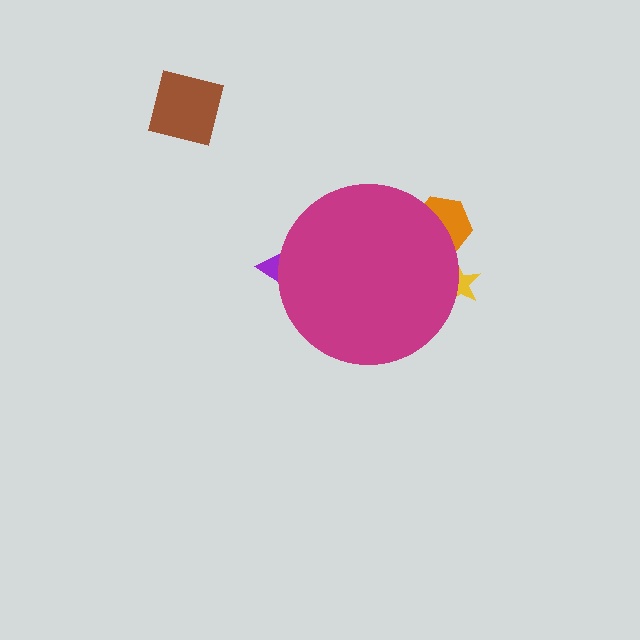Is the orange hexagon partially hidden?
Yes, the orange hexagon is partially hidden behind the magenta circle.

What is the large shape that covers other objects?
A magenta circle.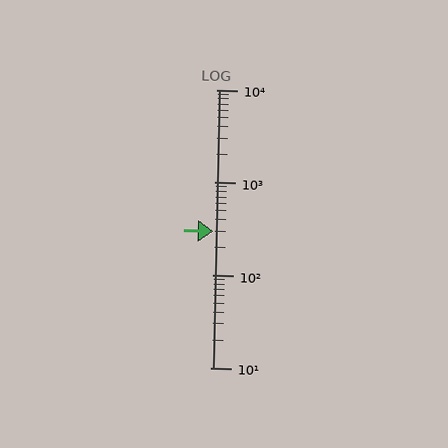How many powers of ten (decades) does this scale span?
The scale spans 3 decades, from 10 to 10000.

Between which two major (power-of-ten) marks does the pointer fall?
The pointer is between 100 and 1000.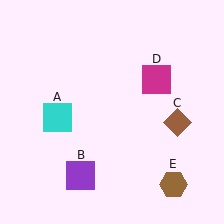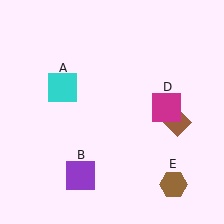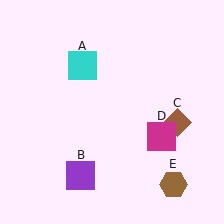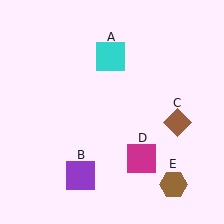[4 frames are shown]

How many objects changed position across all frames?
2 objects changed position: cyan square (object A), magenta square (object D).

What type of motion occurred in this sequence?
The cyan square (object A), magenta square (object D) rotated clockwise around the center of the scene.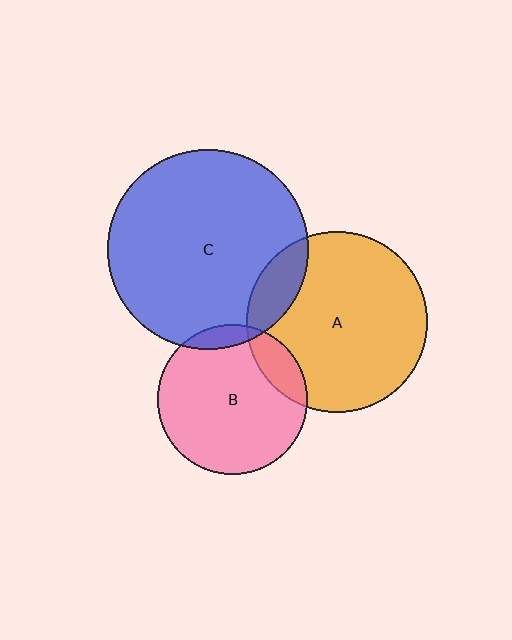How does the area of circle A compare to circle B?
Approximately 1.5 times.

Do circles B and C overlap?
Yes.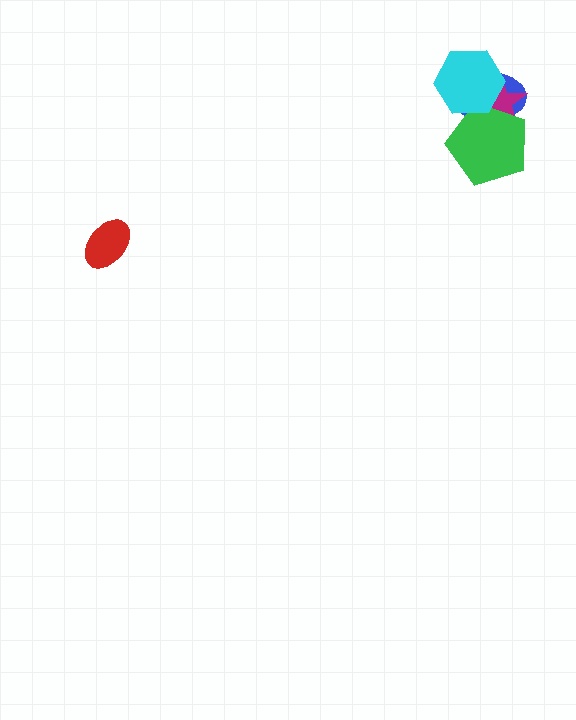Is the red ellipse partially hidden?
No, no other shape covers it.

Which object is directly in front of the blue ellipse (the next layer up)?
The magenta star is directly in front of the blue ellipse.